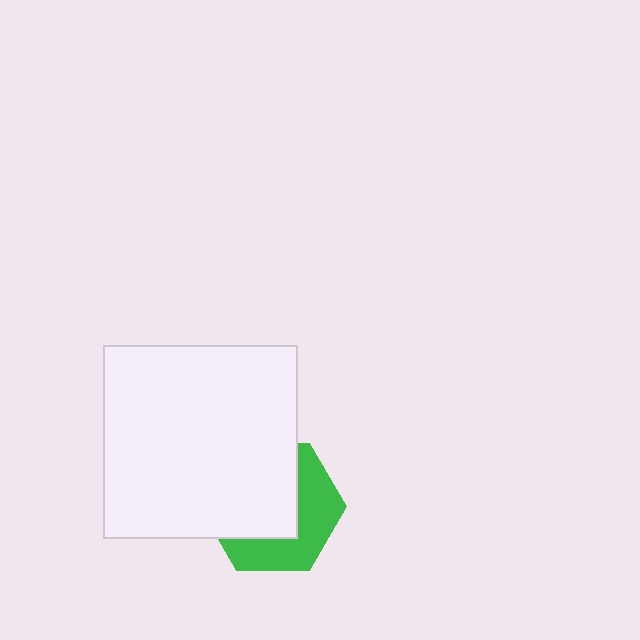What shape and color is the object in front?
The object in front is a white square.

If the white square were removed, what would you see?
You would see the complete green hexagon.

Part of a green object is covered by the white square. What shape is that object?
It is a hexagon.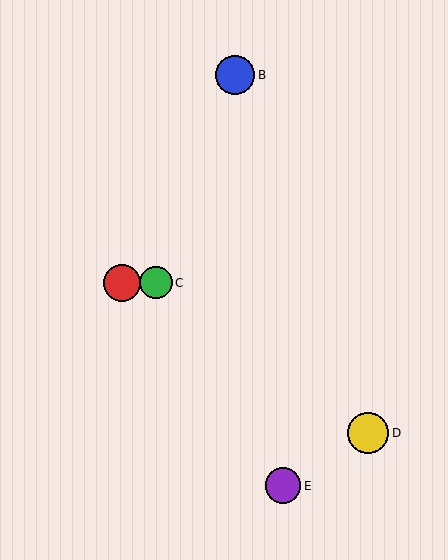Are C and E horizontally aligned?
No, C is at y≈283 and E is at y≈486.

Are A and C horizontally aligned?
Yes, both are at y≈283.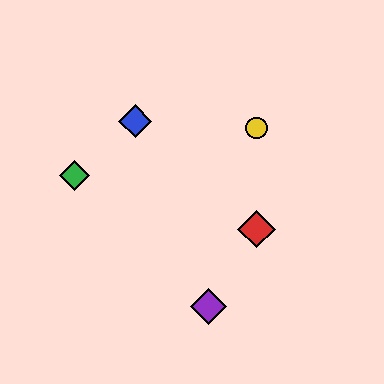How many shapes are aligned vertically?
2 shapes (the red diamond, the yellow circle) are aligned vertically.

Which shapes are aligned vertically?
The red diamond, the yellow circle are aligned vertically.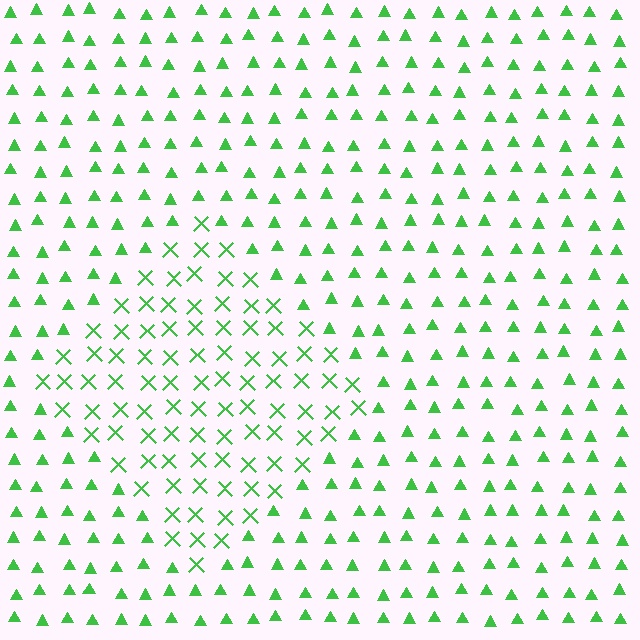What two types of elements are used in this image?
The image uses X marks inside the diamond region and triangles outside it.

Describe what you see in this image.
The image is filled with small green elements arranged in a uniform grid. A diamond-shaped region contains X marks, while the surrounding area contains triangles. The boundary is defined purely by the change in element shape.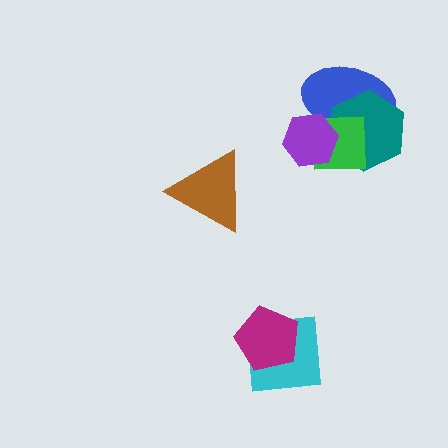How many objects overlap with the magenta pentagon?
1 object overlaps with the magenta pentagon.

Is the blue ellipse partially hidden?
Yes, it is partially covered by another shape.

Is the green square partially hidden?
Yes, it is partially covered by another shape.